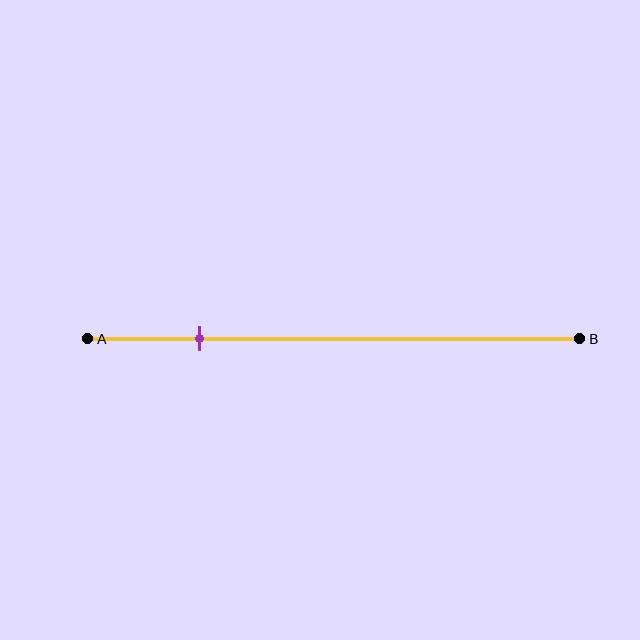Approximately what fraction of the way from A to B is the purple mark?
The purple mark is approximately 25% of the way from A to B.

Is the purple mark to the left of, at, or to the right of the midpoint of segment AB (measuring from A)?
The purple mark is to the left of the midpoint of segment AB.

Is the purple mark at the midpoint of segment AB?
No, the mark is at about 25% from A, not at the 50% midpoint.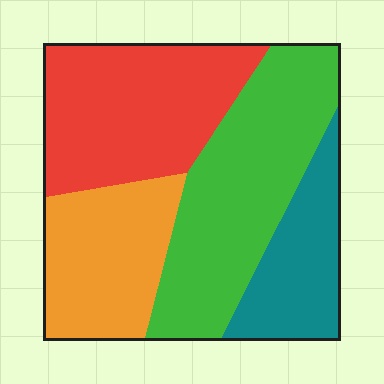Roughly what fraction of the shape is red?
Red covers 29% of the shape.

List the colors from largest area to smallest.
From largest to smallest: green, red, orange, teal.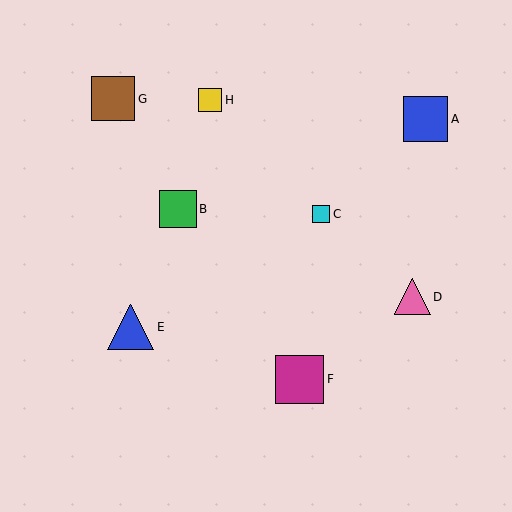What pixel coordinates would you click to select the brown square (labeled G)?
Click at (113, 99) to select the brown square G.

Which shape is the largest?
The magenta square (labeled F) is the largest.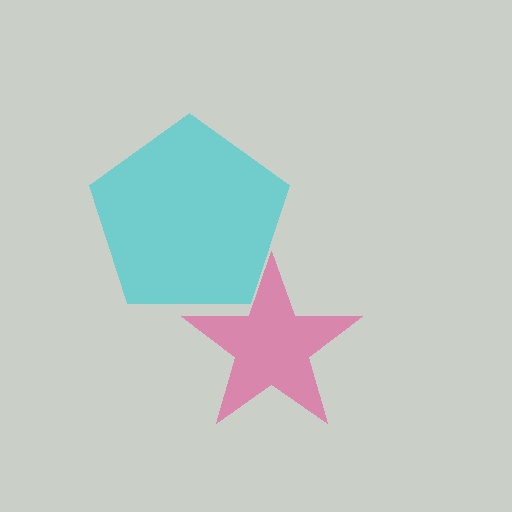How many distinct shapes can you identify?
There are 2 distinct shapes: a cyan pentagon, a pink star.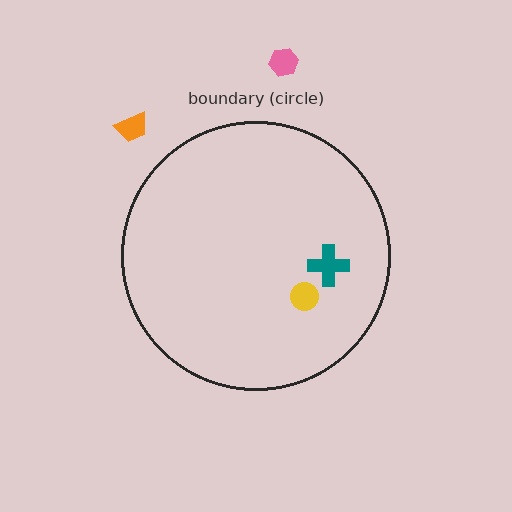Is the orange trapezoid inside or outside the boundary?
Outside.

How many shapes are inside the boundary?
2 inside, 2 outside.